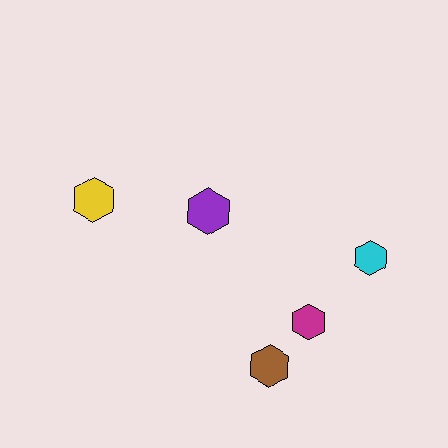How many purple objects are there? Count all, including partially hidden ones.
There is 1 purple object.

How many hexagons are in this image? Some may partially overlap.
There are 5 hexagons.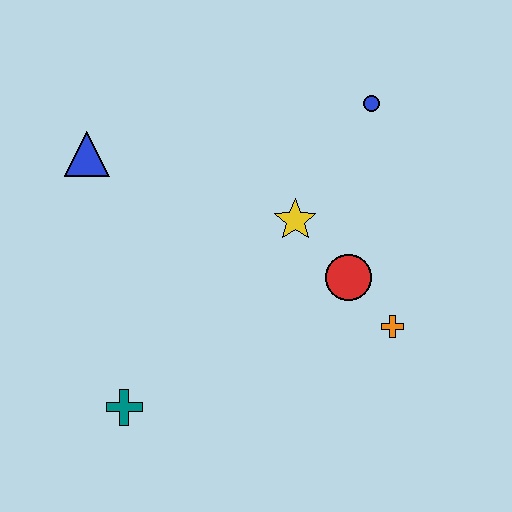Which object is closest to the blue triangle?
The yellow star is closest to the blue triangle.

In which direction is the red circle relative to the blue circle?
The red circle is below the blue circle.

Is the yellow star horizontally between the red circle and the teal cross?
Yes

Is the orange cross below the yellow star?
Yes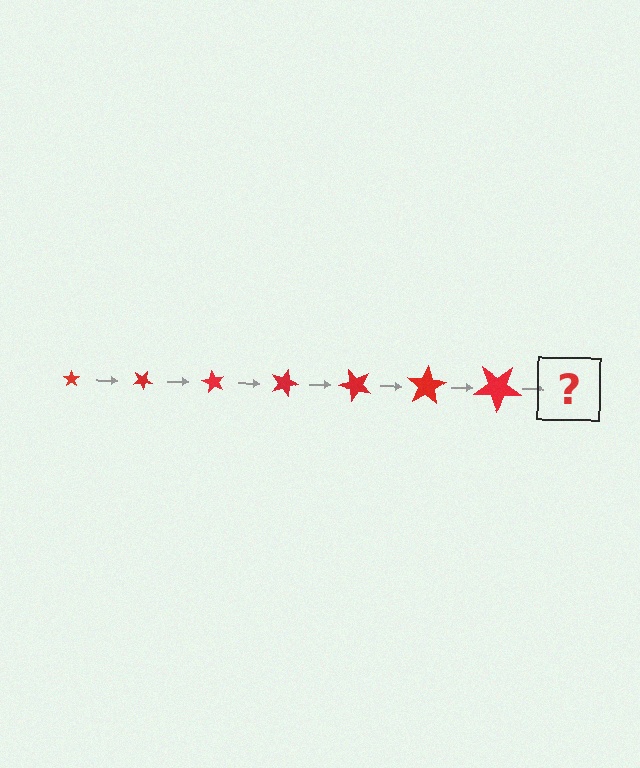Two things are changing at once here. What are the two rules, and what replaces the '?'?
The two rules are that the star grows larger each step and it rotates 30 degrees each step. The '?' should be a star, larger than the previous one and rotated 210 degrees from the start.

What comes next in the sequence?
The next element should be a star, larger than the previous one and rotated 210 degrees from the start.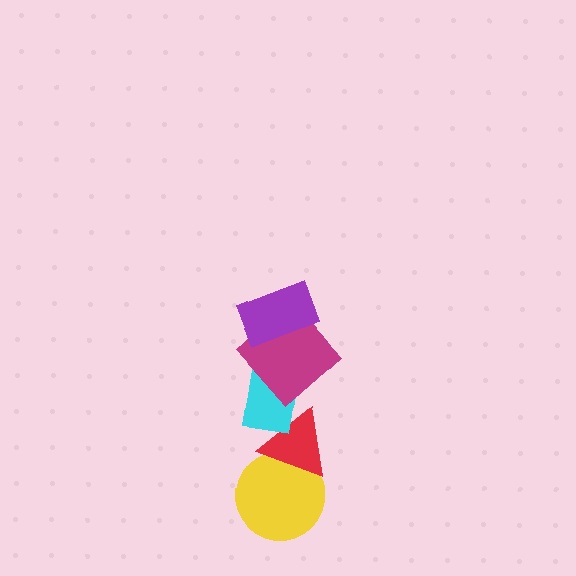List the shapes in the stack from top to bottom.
From top to bottom: the purple rectangle, the magenta diamond, the cyan rectangle, the red triangle, the yellow circle.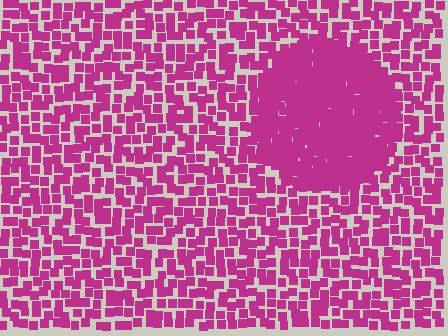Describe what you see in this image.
The image contains small magenta elements arranged at two different densities. A circle-shaped region is visible where the elements are more densely packed than the surrounding area.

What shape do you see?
I see a circle.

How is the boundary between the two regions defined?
The boundary is defined by a change in element density (approximately 2.3x ratio). All elements are the same color, size, and shape.